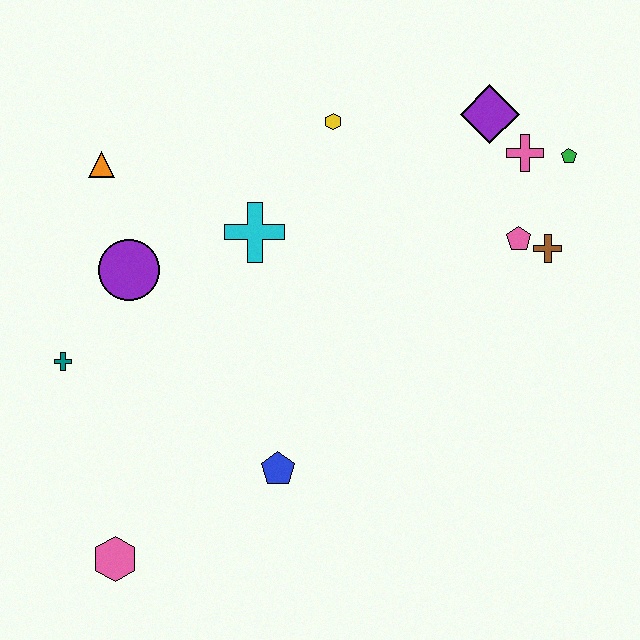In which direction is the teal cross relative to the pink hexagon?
The teal cross is above the pink hexagon.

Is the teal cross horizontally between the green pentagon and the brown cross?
No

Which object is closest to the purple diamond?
The pink cross is closest to the purple diamond.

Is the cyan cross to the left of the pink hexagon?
No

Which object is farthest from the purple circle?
The green pentagon is farthest from the purple circle.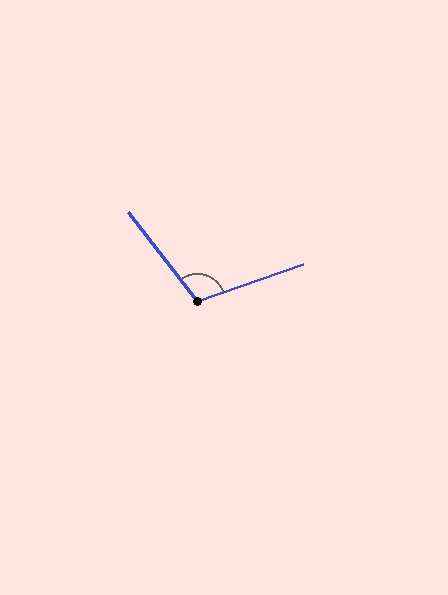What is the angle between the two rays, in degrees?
Approximately 108 degrees.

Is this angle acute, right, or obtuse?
It is obtuse.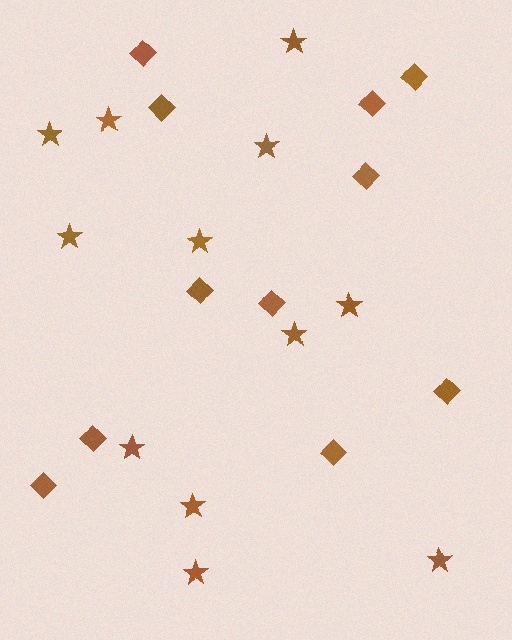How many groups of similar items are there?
There are 2 groups: one group of diamonds (11) and one group of stars (12).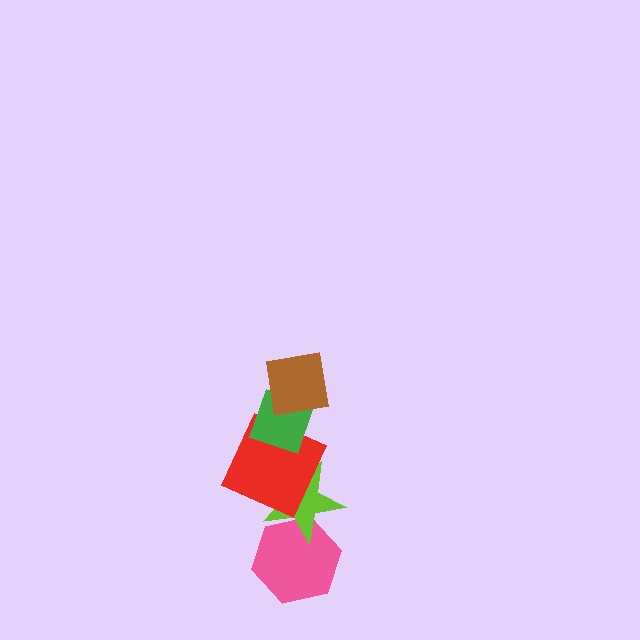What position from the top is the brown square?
The brown square is 1st from the top.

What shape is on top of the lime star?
The red square is on top of the lime star.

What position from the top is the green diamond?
The green diamond is 2nd from the top.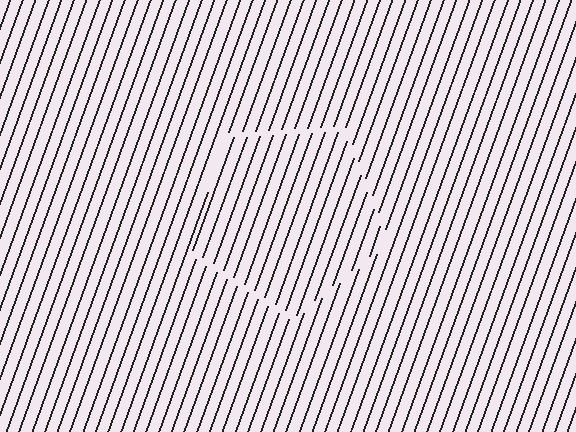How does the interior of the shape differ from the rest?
The interior of the shape contains the same grating, shifted by half a period — the contour is defined by the phase discontinuity where line-ends from the inner and outer gratings abut.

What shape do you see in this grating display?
An illusory pentagon. The interior of the shape contains the same grating, shifted by half a period — the contour is defined by the phase discontinuity where line-ends from the inner and outer gratings abut.